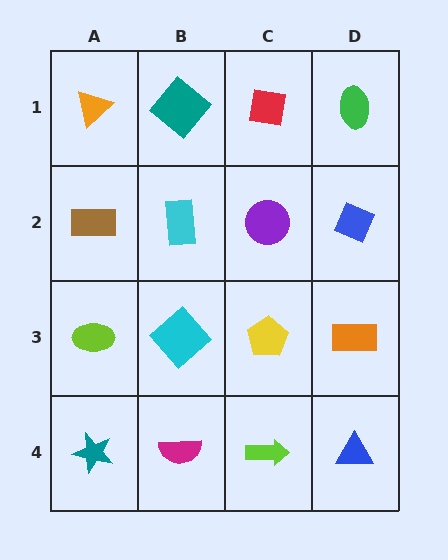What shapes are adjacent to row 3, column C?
A purple circle (row 2, column C), a lime arrow (row 4, column C), a cyan diamond (row 3, column B), an orange rectangle (row 3, column D).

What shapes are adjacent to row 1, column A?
A brown rectangle (row 2, column A), a teal diamond (row 1, column B).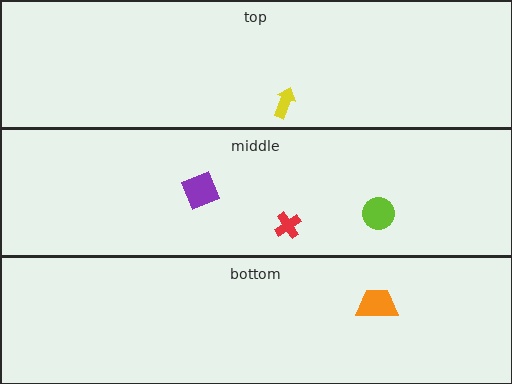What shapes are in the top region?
The yellow arrow.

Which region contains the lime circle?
The middle region.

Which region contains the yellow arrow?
The top region.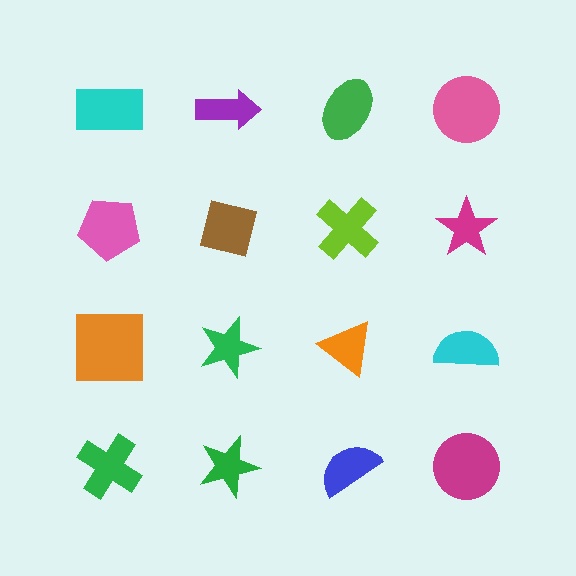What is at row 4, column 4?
A magenta circle.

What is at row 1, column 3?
A green ellipse.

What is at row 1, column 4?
A pink circle.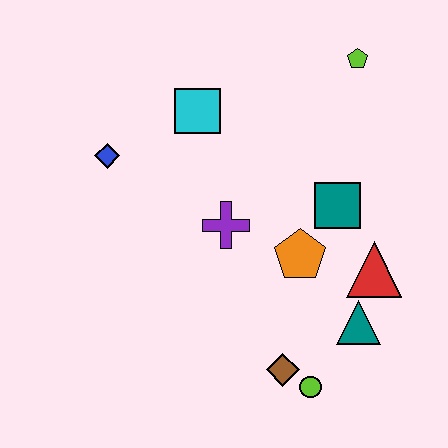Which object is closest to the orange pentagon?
The teal square is closest to the orange pentagon.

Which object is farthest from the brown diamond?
The lime pentagon is farthest from the brown diamond.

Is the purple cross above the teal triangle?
Yes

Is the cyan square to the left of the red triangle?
Yes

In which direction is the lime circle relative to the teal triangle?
The lime circle is below the teal triangle.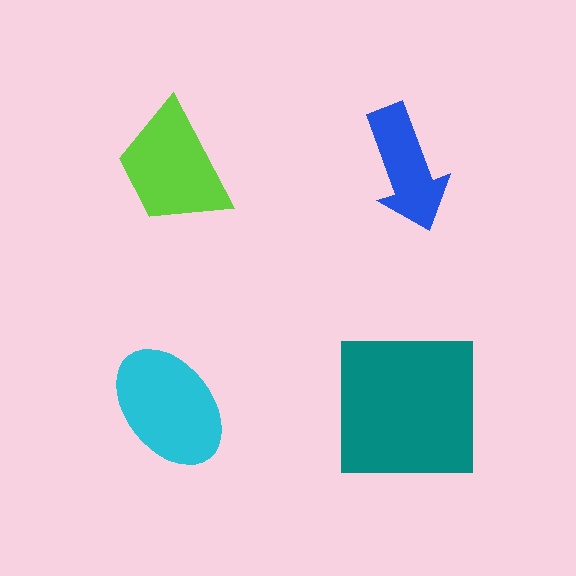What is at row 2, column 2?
A teal square.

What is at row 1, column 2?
A blue arrow.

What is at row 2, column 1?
A cyan ellipse.